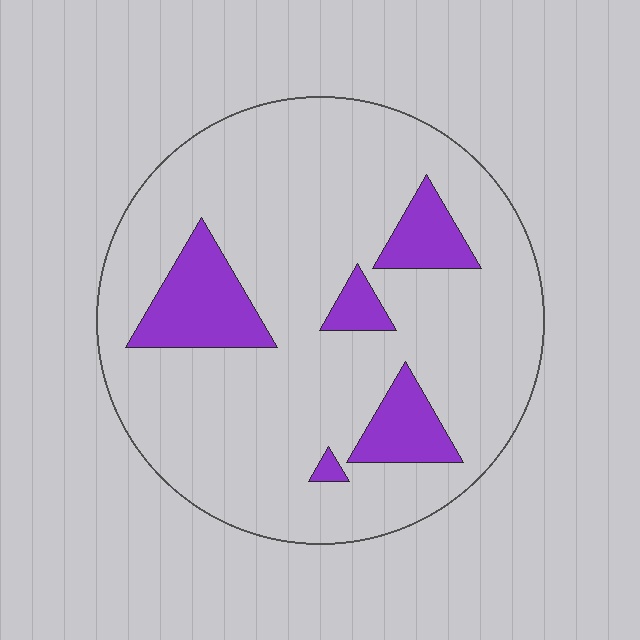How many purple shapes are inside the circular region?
5.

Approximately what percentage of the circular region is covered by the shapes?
Approximately 15%.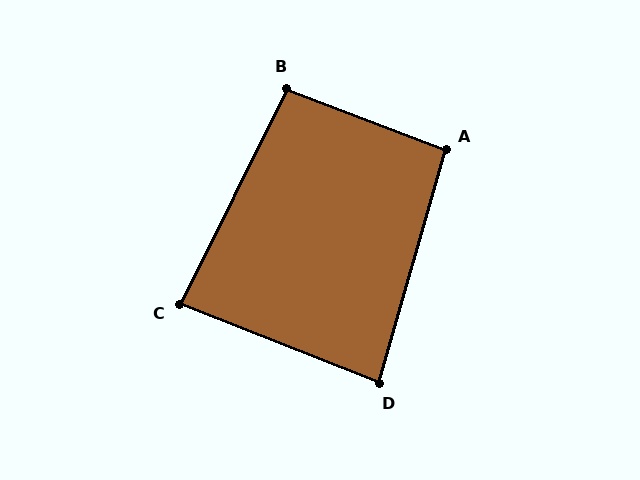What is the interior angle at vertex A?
Approximately 95 degrees (approximately right).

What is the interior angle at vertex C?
Approximately 85 degrees (approximately right).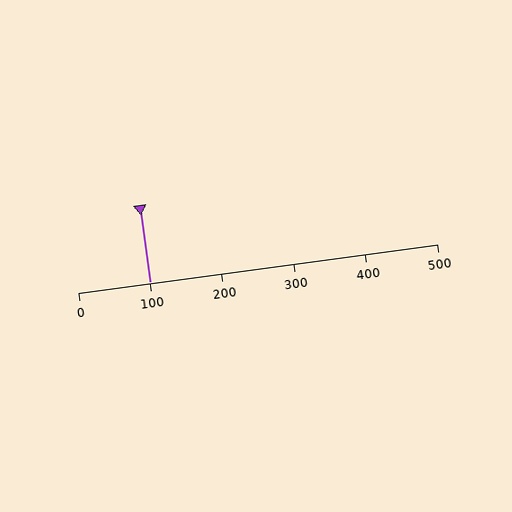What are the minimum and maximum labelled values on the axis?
The axis runs from 0 to 500.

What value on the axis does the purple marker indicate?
The marker indicates approximately 100.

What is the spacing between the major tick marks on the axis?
The major ticks are spaced 100 apart.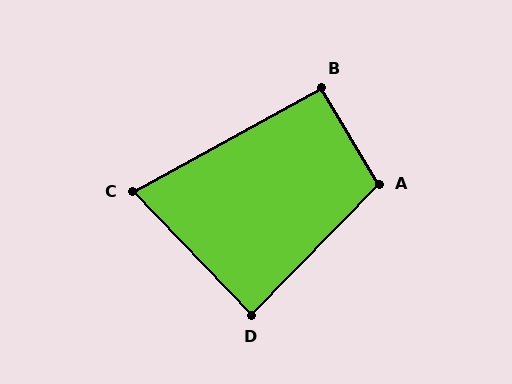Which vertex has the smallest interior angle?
C, at approximately 75 degrees.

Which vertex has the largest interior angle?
A, at approximately 105 degrees.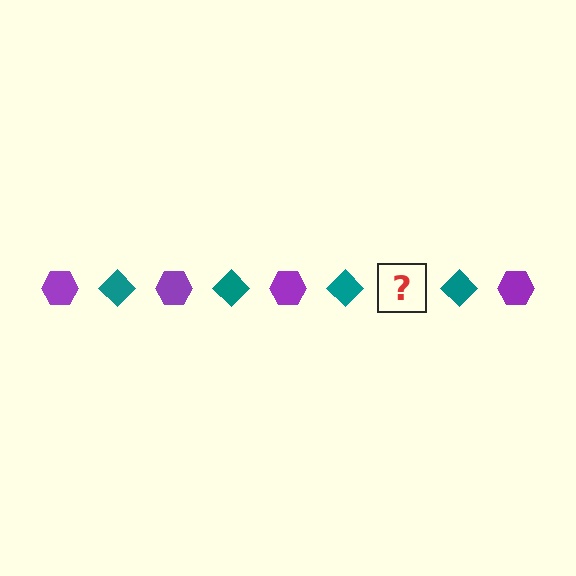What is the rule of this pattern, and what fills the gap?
The rule is that the pattern alternates between purple hexagon and teal diamond. The gap should be filled with a purple hexagon.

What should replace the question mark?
The question mark should be replaced with a purple hexagon.